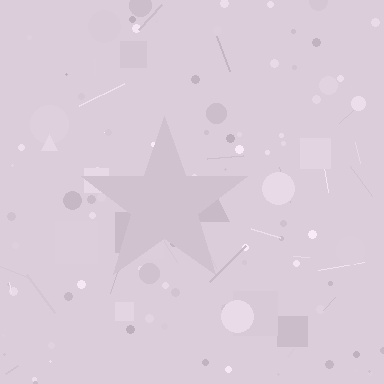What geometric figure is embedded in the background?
A star is embedded in the background.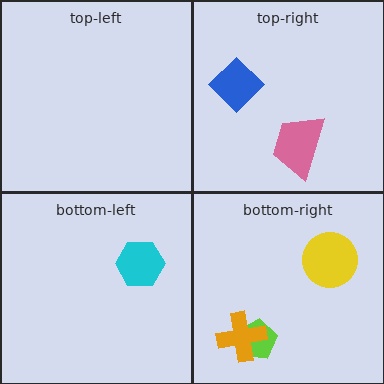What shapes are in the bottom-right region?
The lime pentagon, the yellow circle, the orange cross.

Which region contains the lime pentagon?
The bottom-right region.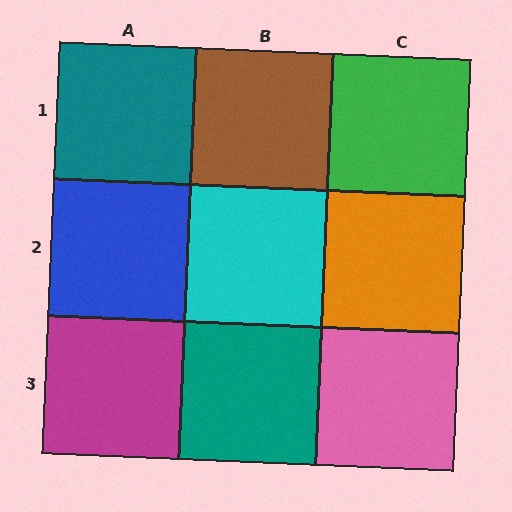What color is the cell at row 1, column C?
Green.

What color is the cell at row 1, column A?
Teal.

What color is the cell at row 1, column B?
Brown.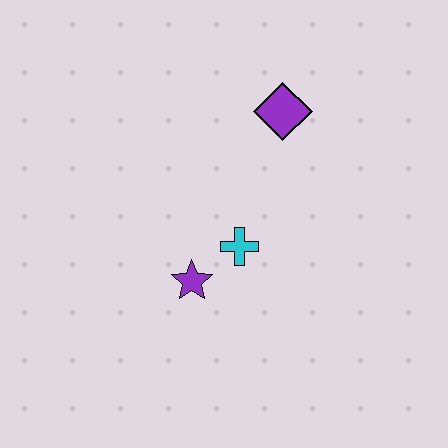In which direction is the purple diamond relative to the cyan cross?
The purple diamond is above the cyan cross.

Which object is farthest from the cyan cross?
The purple diamond is farthest from the cyan cross.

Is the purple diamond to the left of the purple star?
No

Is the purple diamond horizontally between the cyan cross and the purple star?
No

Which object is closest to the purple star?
The cyan cross is closest to the purple star.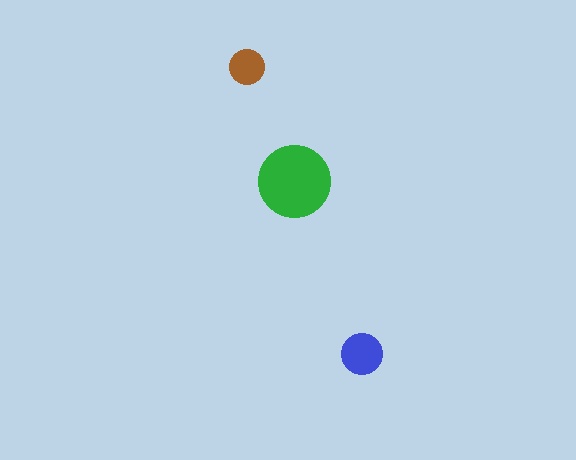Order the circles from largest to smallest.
the green one, the blue one, the brown one.